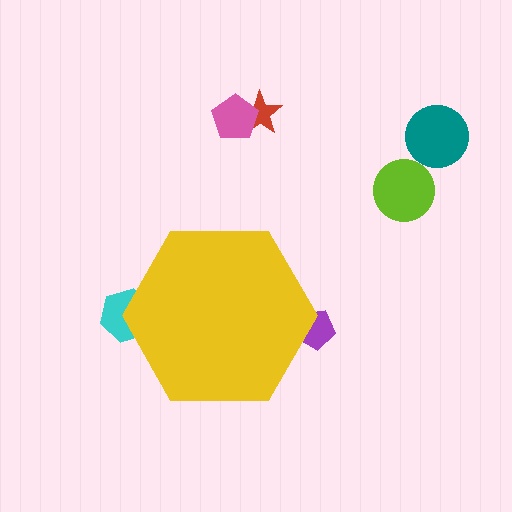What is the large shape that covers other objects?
A yellow hexagon.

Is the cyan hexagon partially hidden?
Yes, the cyan hexagon is partially hidden behind the yellow hexagon.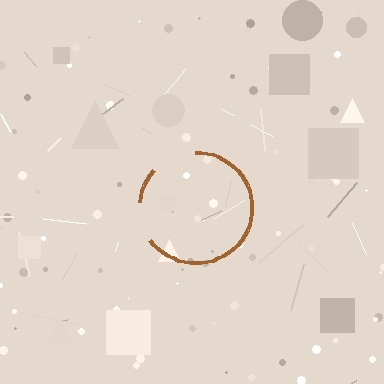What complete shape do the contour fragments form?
The contour fragments form a circle.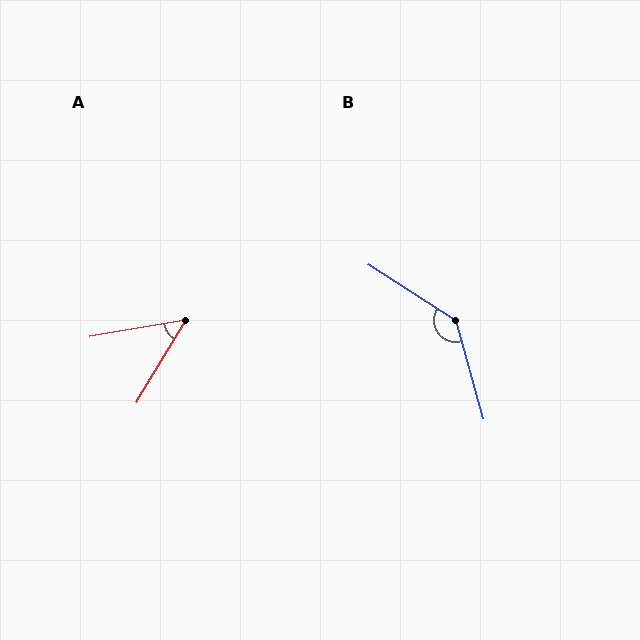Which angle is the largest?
B, at approximately 138 degrees.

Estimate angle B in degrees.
Approximately 138 degrees.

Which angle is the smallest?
A, at approximately 50 degrees.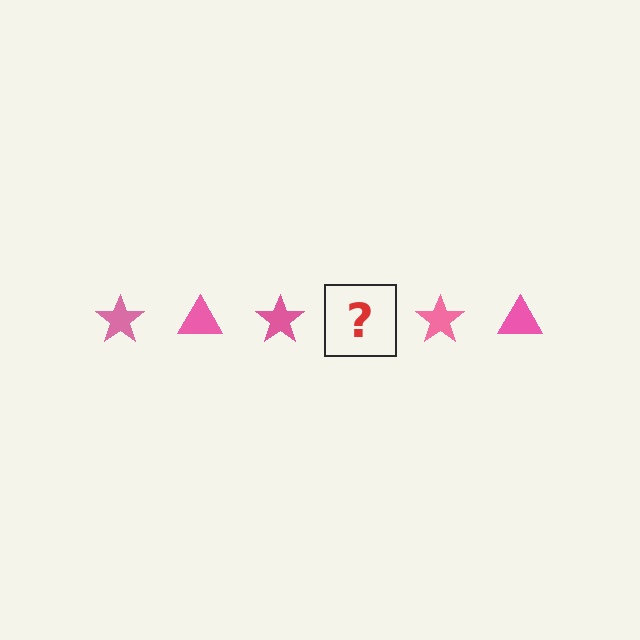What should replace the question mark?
The question mark should be replaced with a pink triangle.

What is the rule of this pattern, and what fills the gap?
The rule is that the pattern cycles through star, triangle shapes in pink. The gap should be filled with a pink triangle.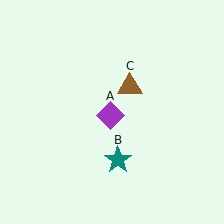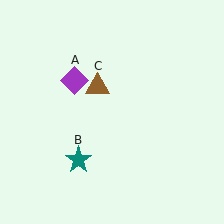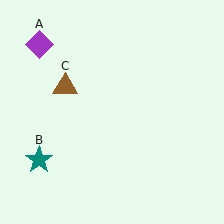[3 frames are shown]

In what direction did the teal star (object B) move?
The teal star (object B) moved left.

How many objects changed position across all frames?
3 objects changed position: purple diamond (object A), teal star (object B), brown triangle (object C).